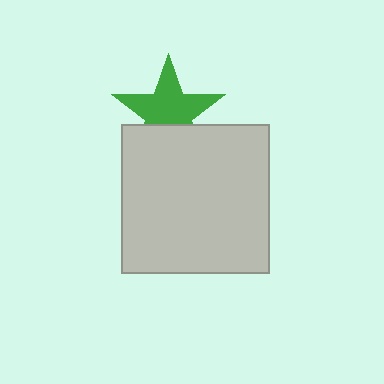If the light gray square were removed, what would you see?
You would see the complete green star.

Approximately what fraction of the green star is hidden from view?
Roughly 33% of the green star is hidden behind the light gray square.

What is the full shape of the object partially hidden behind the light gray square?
The partially hidden object is a green star.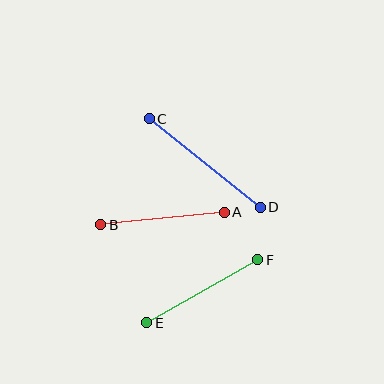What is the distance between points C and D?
The distance is approximately 142 pixels.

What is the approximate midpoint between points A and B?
The midpoint is at approximately (162, 218) pixels.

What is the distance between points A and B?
The distance is approximately 124 pixels.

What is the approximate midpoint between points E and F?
The midpoint is at approximately (202, 291) pixels.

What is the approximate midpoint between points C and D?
The midpoint is at approximately (205, 163) pixels.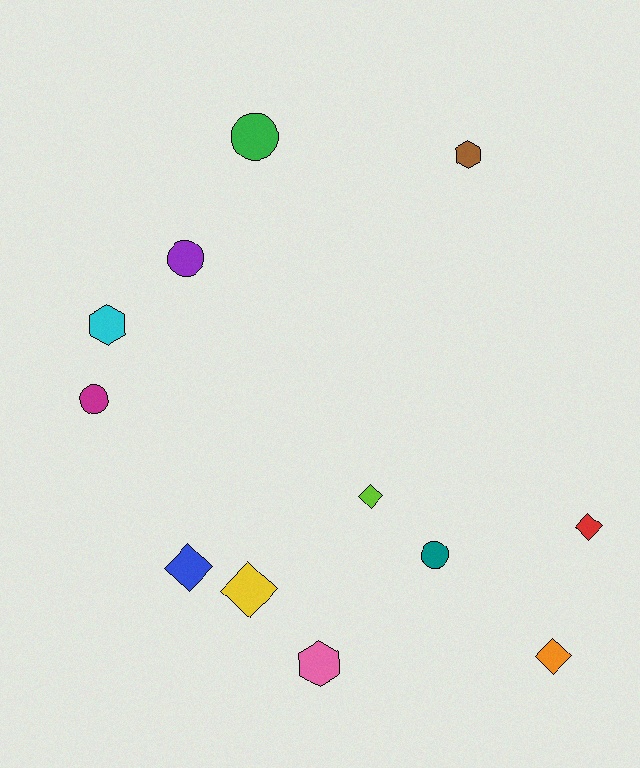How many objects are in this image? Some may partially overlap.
There are 12 objects.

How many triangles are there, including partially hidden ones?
There are no triangles.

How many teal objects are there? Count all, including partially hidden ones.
There is 1 teal object.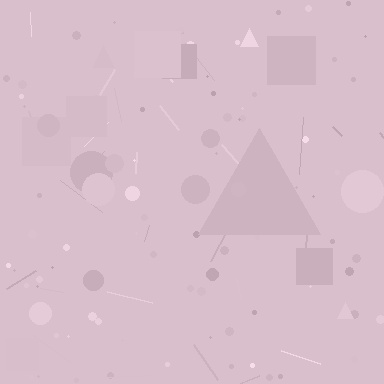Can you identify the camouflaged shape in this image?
The camouflaged shape is a triangle.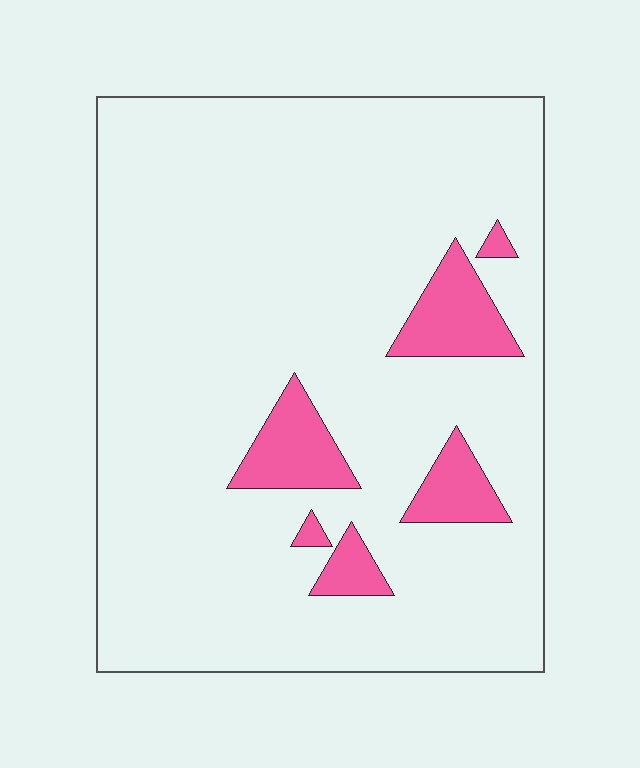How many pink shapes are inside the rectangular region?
6.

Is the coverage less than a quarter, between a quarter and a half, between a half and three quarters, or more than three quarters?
Less than a quarter.